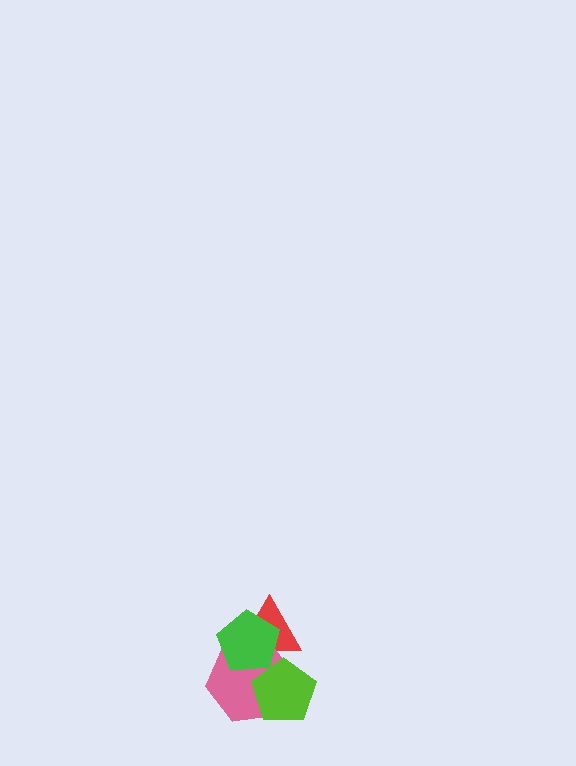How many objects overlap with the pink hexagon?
3 objects overlap with the pink hexagon.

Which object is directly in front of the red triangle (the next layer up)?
The pink hexagon is directly in front of the red triangle.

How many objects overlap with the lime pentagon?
3 objects overlap with the lime pentagon.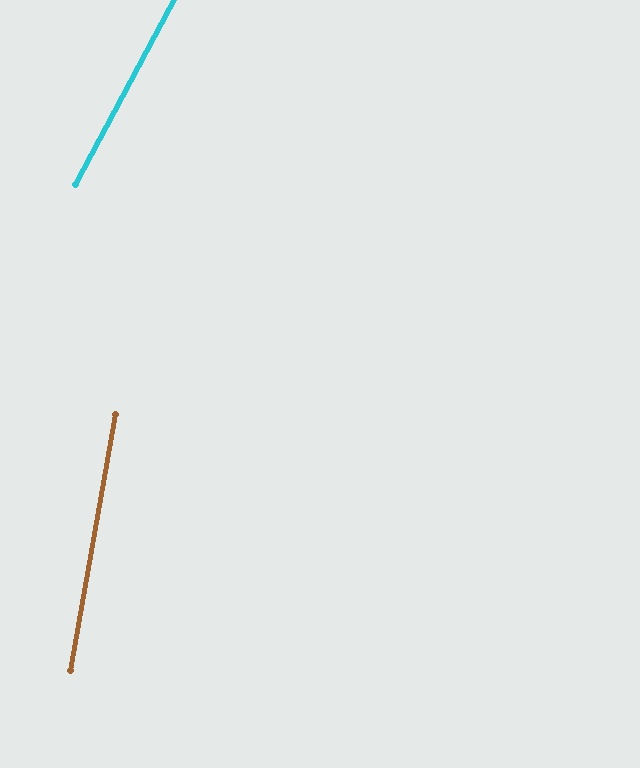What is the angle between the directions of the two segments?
Approximately 18 degrees.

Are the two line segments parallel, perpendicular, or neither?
Neither parallel nor perpendicular — they differ by about 18°.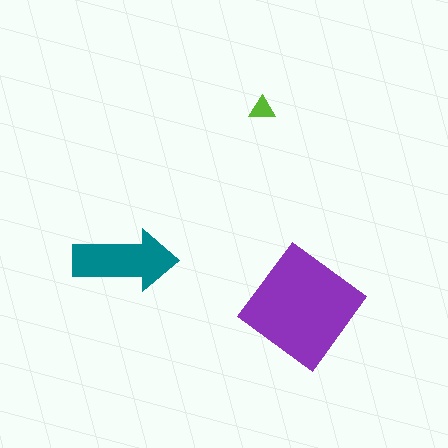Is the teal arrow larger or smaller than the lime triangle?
Larger.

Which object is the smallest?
The lime triangle.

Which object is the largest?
The purple diamond.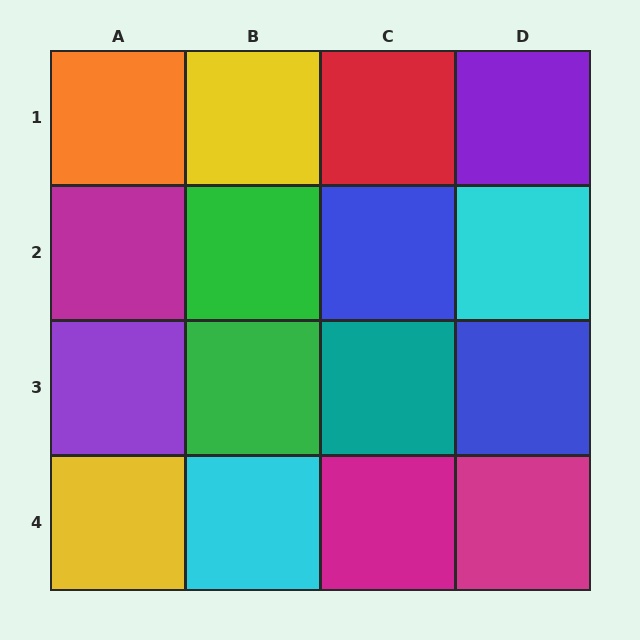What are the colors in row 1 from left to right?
Orange, yellow, red, purple.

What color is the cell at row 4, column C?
Magenta.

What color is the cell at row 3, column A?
Purple.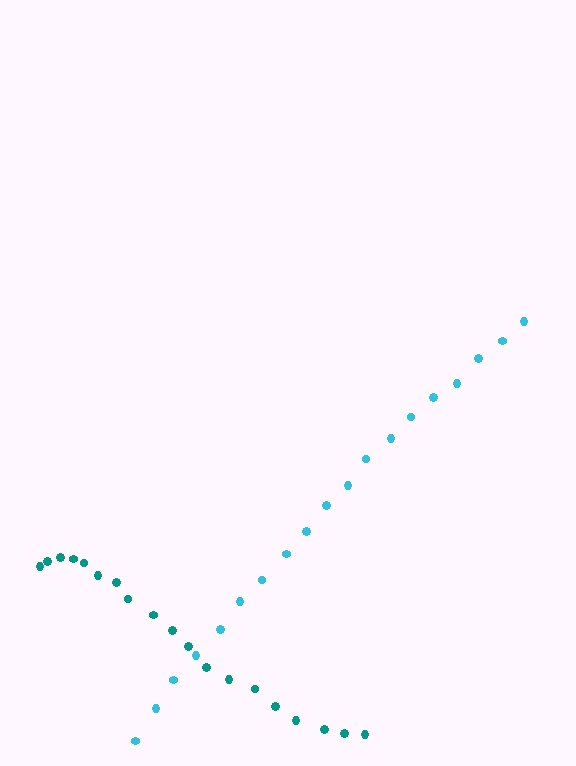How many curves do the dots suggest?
There are 2 distinct paths.